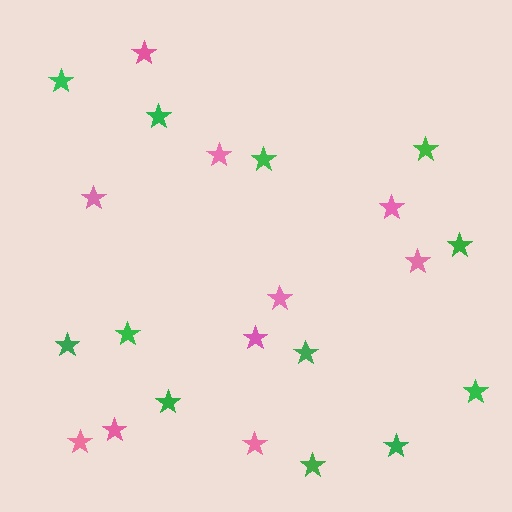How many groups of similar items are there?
There are 2 groups: one group of pink stars (10) and one group of green stars (12).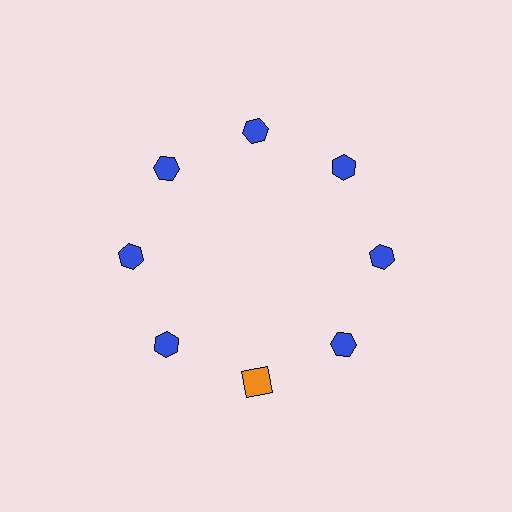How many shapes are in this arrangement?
There are 8 shapes arranged in a ring pattern.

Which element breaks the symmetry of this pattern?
The orange square at roughly the 6 o'clock position breaks the symmetry. All other shapes are blue hexagons.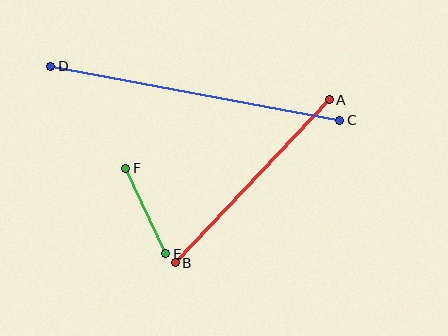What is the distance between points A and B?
The distance is approximately 224 pixels.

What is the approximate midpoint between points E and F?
The midpoint is at approximately (146, 211) pixels.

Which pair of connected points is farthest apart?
Points C and D are farthest apart.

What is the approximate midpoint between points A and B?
The midpoint is at approximately (252, 181) pixels.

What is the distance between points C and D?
The distance is approximately 294 pixels.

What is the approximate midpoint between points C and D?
The midpoint is at approximately (195, 93) pixels.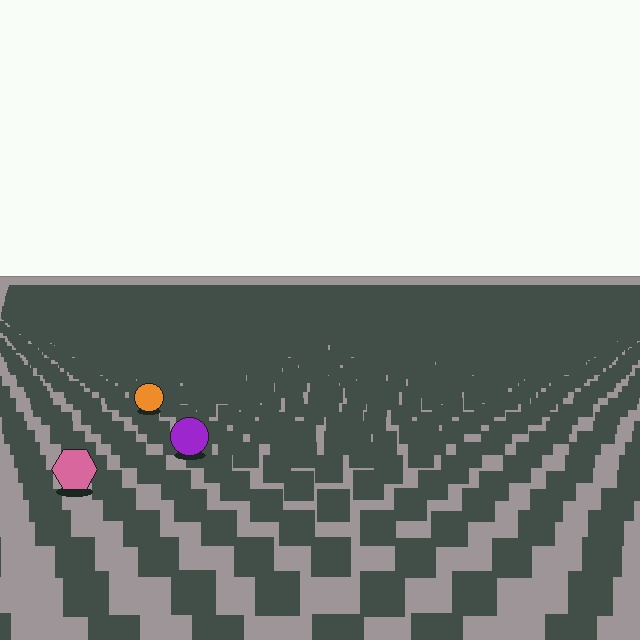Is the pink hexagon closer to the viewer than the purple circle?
Yes. The pink hexagon is closer — you can tell from the texture gradient: the ground texture is coarser near it.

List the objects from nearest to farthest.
From nearest to farthest: the pink hexagon, the purple circle, the orange circle.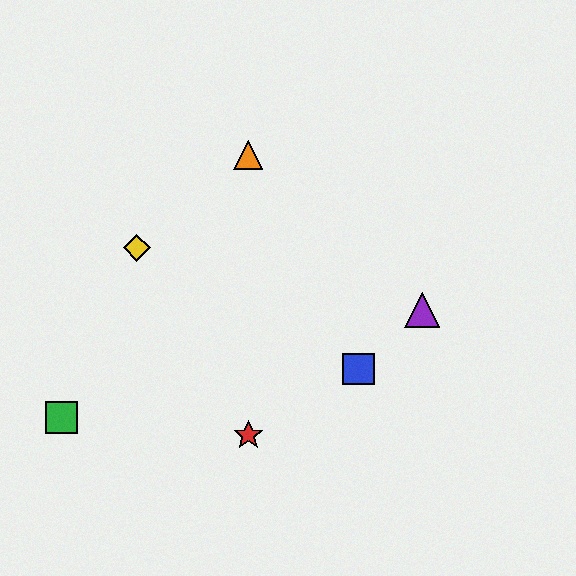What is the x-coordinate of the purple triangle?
The purple triangle is at x≈422.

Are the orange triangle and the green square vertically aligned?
No, the orange triangle is at x≈248 and the green square is at x≈61.